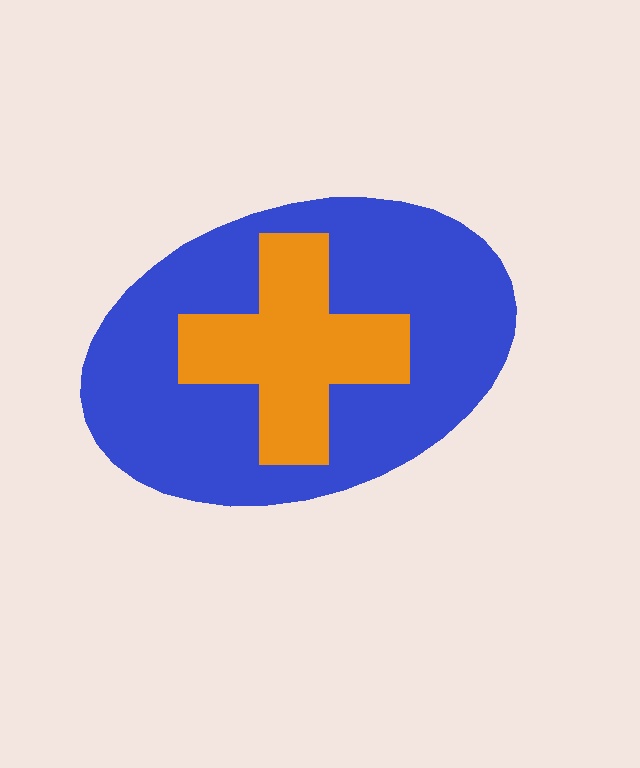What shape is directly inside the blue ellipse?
The orange cross.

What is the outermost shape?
The blue ellipse.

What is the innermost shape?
The orange cross.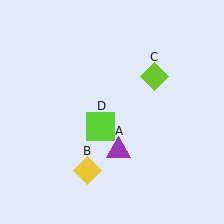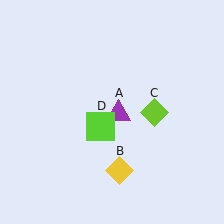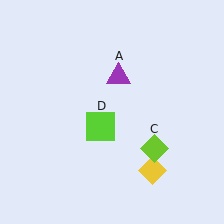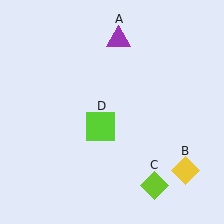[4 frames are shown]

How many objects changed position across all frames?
3 objects changed position: purple triangle (object A), yellow diamond (object B), lime diamond (object C).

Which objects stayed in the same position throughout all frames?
Lime square (object D) remained stationary.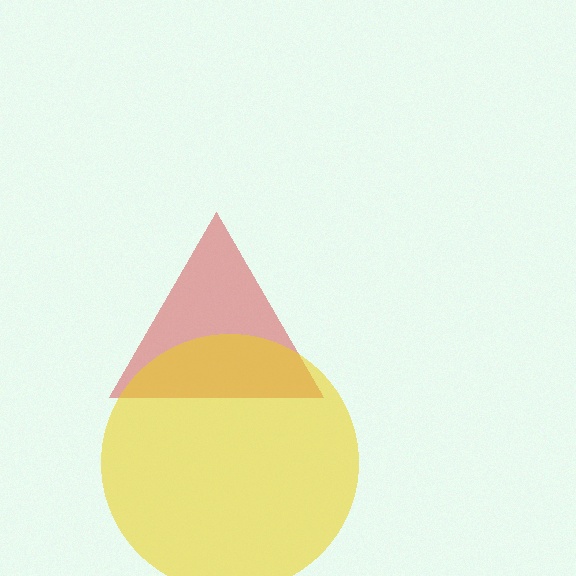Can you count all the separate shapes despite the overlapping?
Yes, there are 2 separate shapes.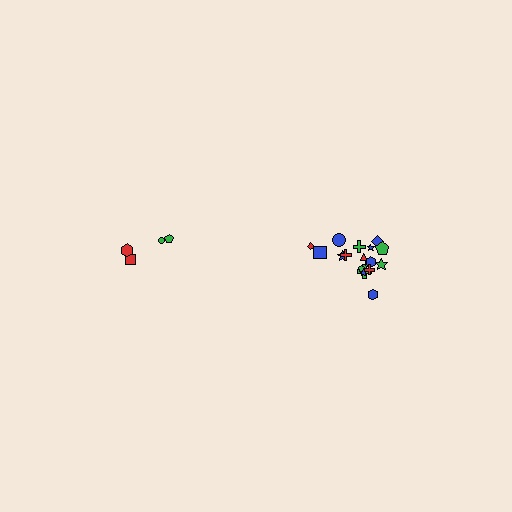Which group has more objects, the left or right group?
The right group.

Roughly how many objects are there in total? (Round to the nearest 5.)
Roughly 20 objects in total.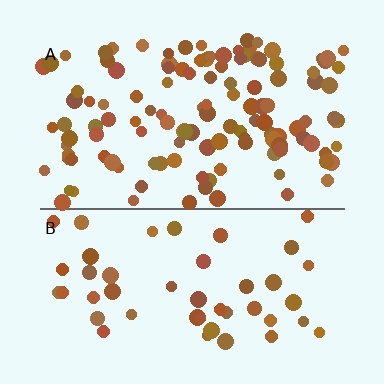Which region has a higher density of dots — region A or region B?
A (the top).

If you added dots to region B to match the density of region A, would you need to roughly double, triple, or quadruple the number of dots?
Approximately triple.